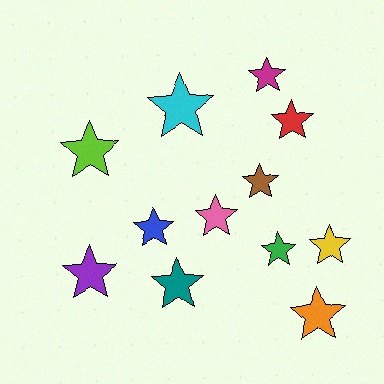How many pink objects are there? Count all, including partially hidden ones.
There is 1 pink object.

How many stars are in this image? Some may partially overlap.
There are 12 stars.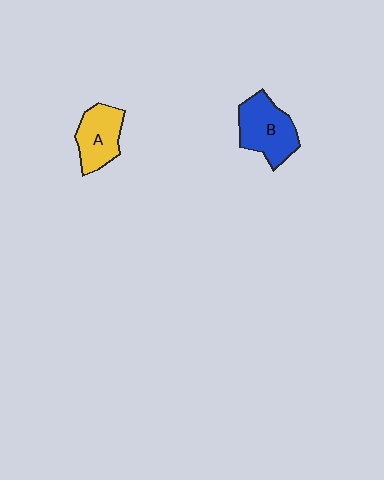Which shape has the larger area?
Shape B (blue).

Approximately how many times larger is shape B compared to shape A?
Approximately 1.2 times.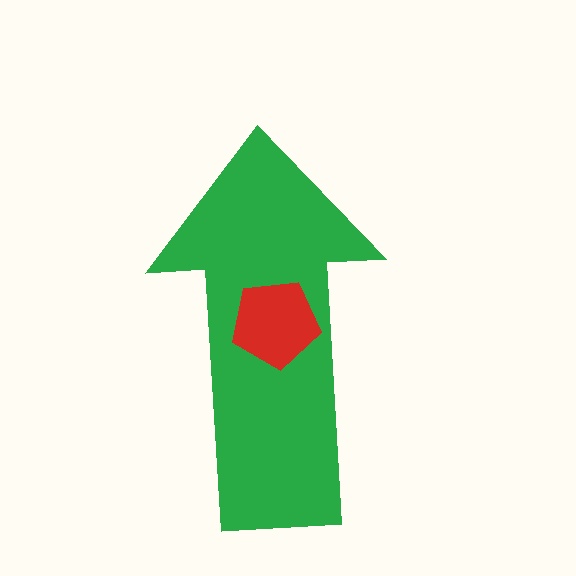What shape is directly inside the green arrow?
The red pentagon.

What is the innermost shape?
The red pentagon.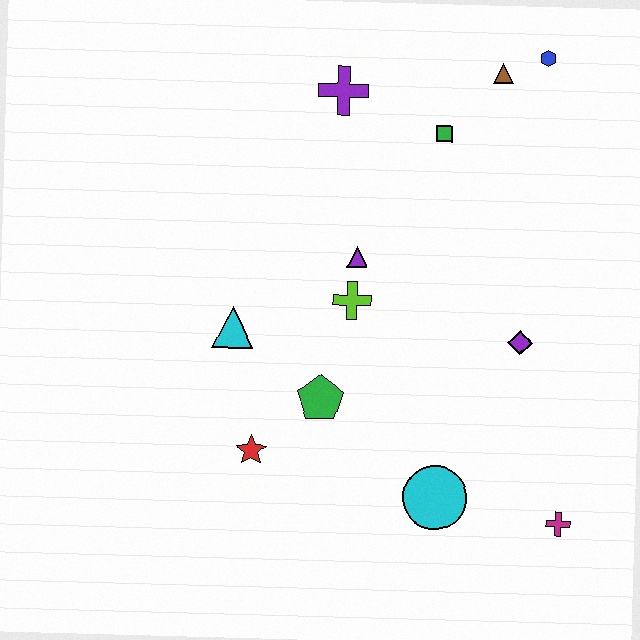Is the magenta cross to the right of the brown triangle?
Yes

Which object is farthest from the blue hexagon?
The red star is farthest from the blue hexagon.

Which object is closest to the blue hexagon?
The brown triangle is closest to the blue hexagon.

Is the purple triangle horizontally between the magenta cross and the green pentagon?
Yes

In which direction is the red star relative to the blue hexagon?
The red star is below the blue hexagon.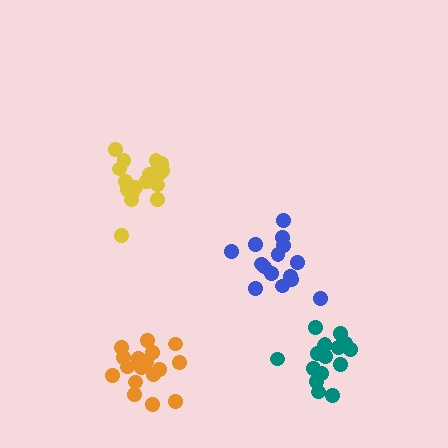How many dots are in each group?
Group 1: 17 dots, Group 2: 19 dots, Group 3: 15 dots, Group 4: 16 dots (67 total).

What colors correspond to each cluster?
The clusters are colored: orange, yellow, blue, teal.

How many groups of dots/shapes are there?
There are 4 groups.